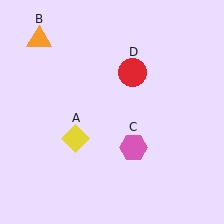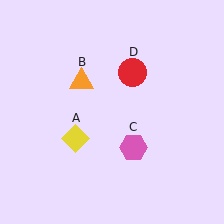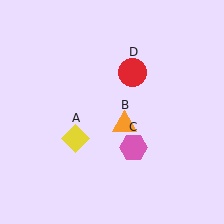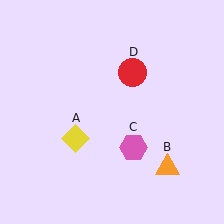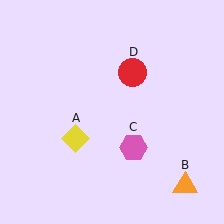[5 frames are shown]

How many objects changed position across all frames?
1 object changed position: orange triangle (object B).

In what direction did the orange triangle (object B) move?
The orange triangle (object B) moved down and to the right.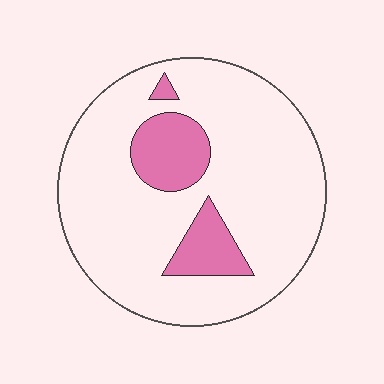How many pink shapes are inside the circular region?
3.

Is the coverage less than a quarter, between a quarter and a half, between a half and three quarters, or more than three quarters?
Less than a quarter.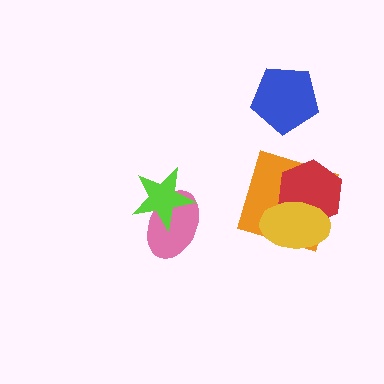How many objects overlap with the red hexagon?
2 objects overlap with the red hexagon.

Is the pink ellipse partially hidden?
Yes, it is partially covered by another shape.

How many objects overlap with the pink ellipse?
1 object overlaps with the pink ellipse.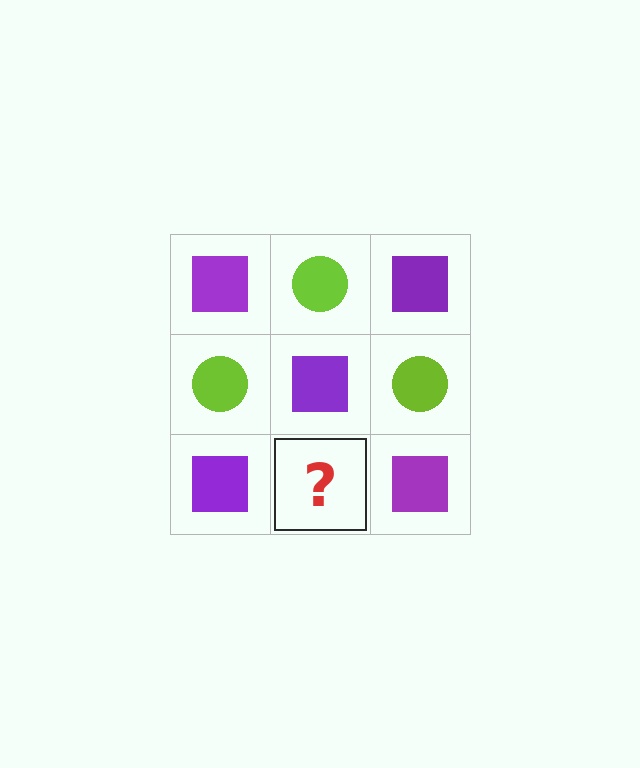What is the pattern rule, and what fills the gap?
The rule is that it alternates purple square and lime circle in a checkerboard pattern. The gap should be filled with a lime circle.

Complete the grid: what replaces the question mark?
The question mark should be replaced with a lime circle.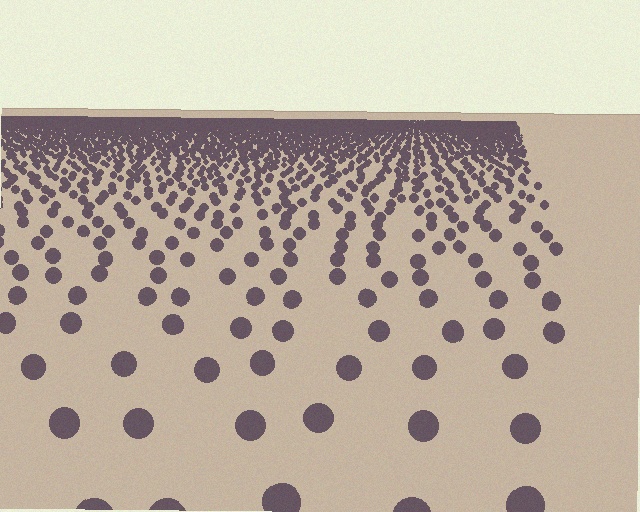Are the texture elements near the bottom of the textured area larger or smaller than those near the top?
Larger. Near the bottom, elements are closer to the viewer and appear at a bigger on-screen size.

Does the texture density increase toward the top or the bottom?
Density increases toward the top.